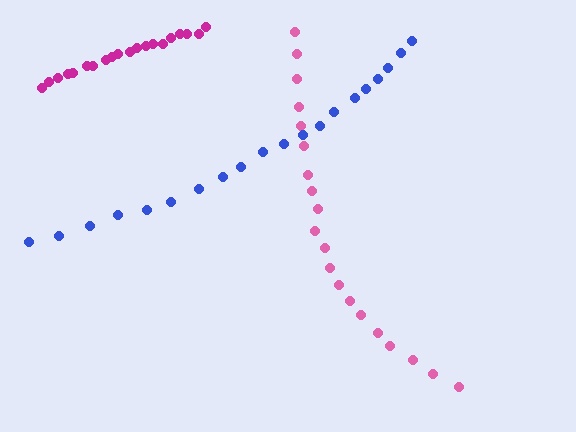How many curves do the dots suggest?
There are 3 distinct paths.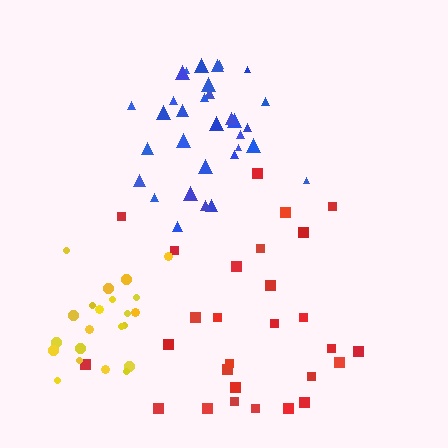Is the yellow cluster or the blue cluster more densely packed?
Blue.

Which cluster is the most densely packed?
Blue.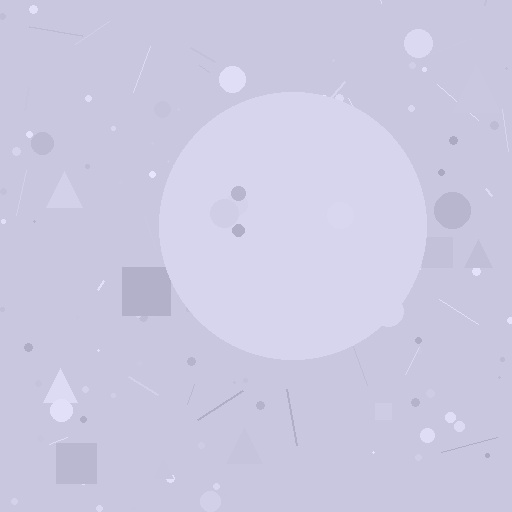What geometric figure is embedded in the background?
A circle is embedded in the background.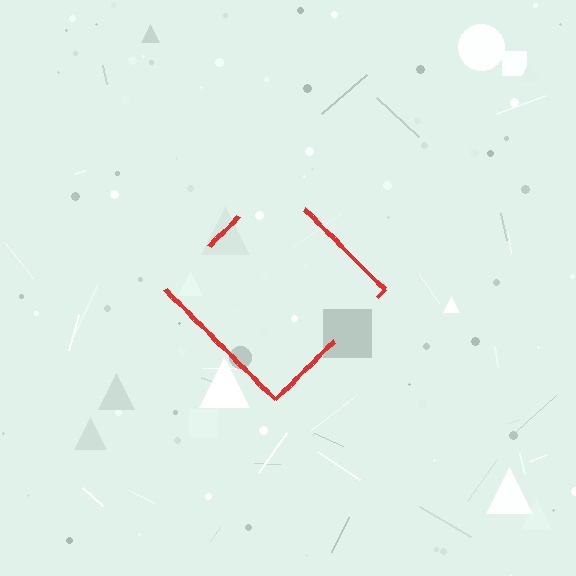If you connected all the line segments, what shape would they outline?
They would outline a diamond.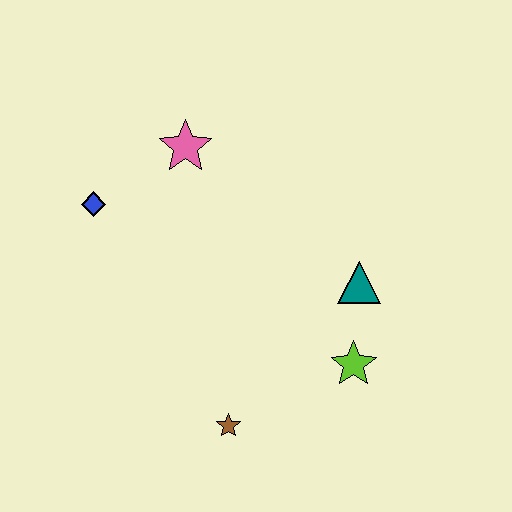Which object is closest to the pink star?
The blue diamond is closest to the pink star.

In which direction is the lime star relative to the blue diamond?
The lime star is to the right of the blue diamond.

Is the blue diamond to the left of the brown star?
Yes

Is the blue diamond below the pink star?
Yes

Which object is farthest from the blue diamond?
The lime star is farthest from the blue diamond.